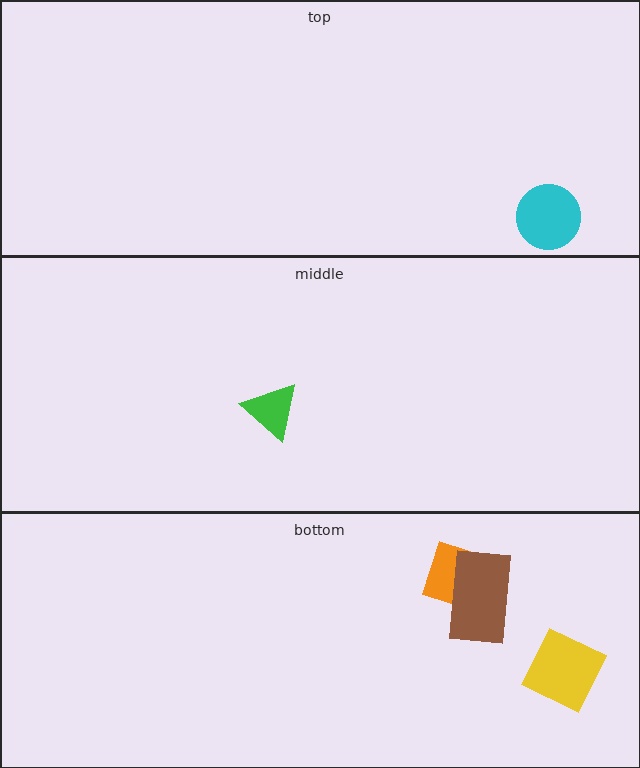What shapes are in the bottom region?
The orange diamond, the brown rectangle, the yellow square.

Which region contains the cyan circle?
The top region.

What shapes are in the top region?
The cyan circle.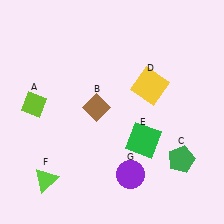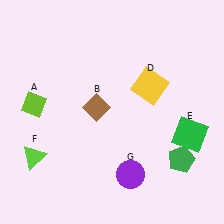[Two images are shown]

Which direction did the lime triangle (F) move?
The lime triangle (F) moved up.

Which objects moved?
The objects that moved are: the green square (E), the lime triangle (F).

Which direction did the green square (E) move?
The green square (E) moved right.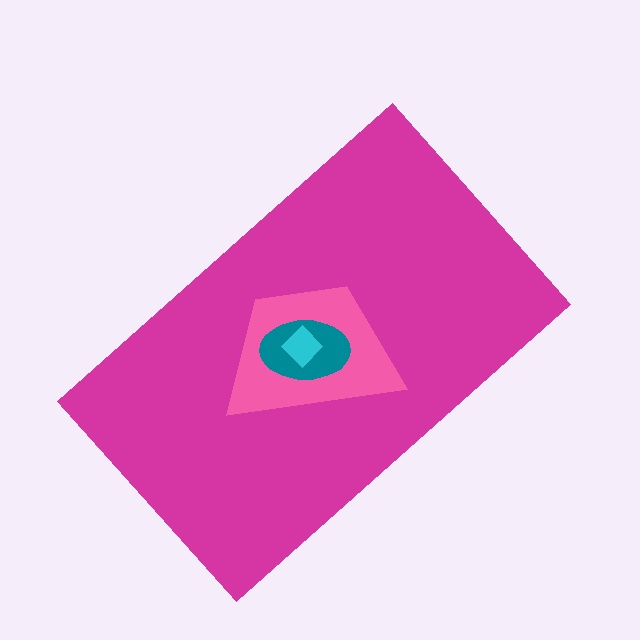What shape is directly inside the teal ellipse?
The cyan diamond.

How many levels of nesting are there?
4.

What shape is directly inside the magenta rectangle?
The pink trapezoid.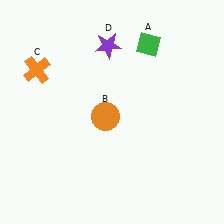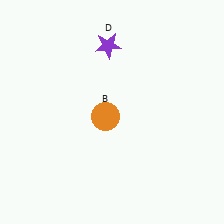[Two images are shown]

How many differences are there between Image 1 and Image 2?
There are 2 differences between the two images.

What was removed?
The orange cross (C), the green diamond (A) were removed in Image 2.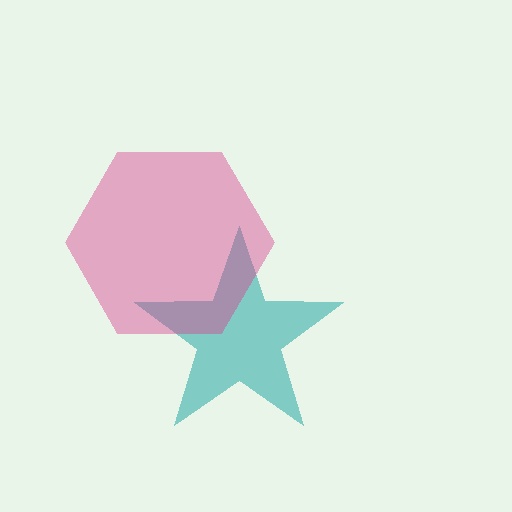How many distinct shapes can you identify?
There are 2 distinct shapes: a teal star, a magenta hexagon.